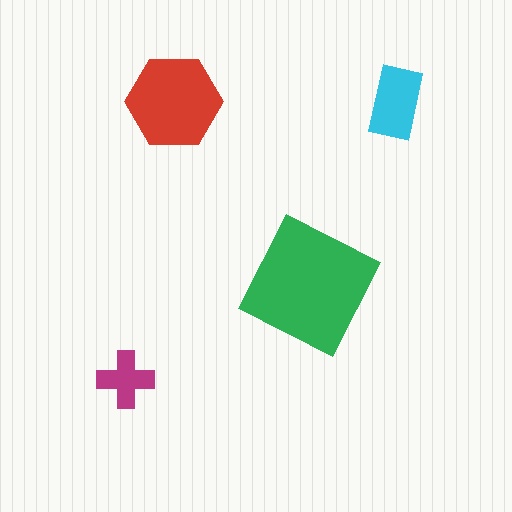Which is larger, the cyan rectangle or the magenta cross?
The cyan rectangle.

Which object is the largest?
The green square.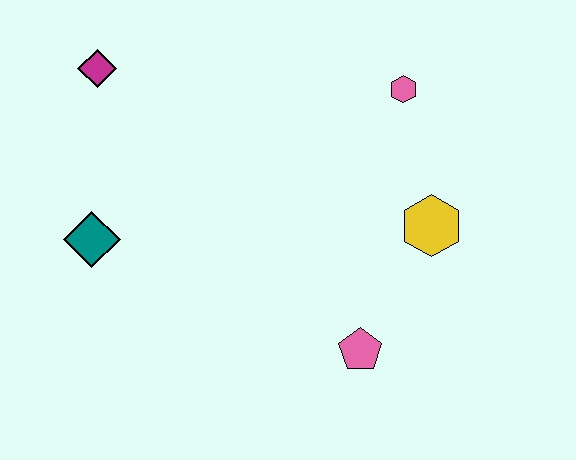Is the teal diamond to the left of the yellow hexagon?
Yes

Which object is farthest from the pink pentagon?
The magenta diamond is farthest from the pink pentagon.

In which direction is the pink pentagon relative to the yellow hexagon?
The pink pentagon is below the yellow hexagon.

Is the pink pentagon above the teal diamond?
No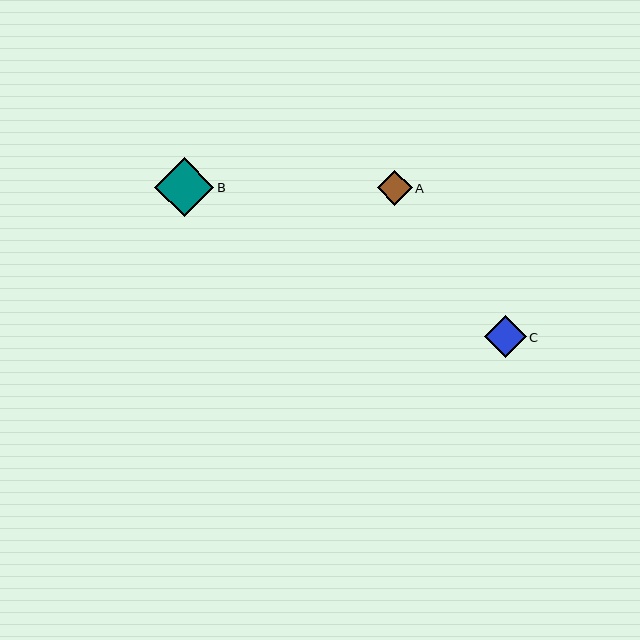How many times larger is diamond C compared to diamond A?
Diamond C is approximately 1.2 times the size of diamond A.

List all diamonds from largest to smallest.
From largest to smallest: B, C, A.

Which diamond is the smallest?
Diamond A is the smallest with a size of approximately 35 pixels.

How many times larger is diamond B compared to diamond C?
Diamond B is approximately 1.4 times the size of diamond C.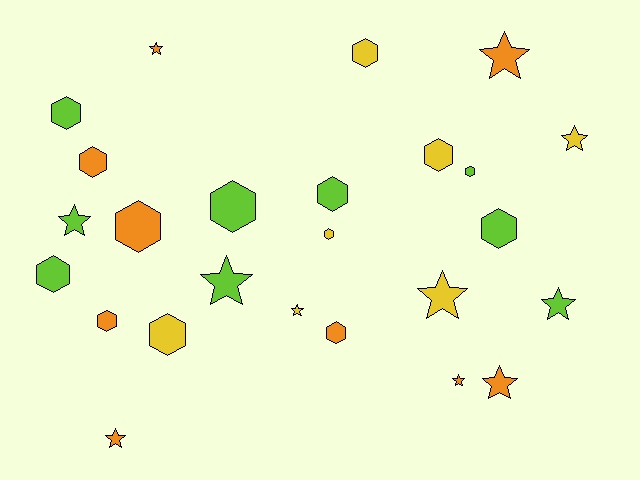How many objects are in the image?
There are 25 objects.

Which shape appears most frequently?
Hexagon, with 14 objects.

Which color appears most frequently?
Lime, with 9 objects.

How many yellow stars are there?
There are 3 yellow stars.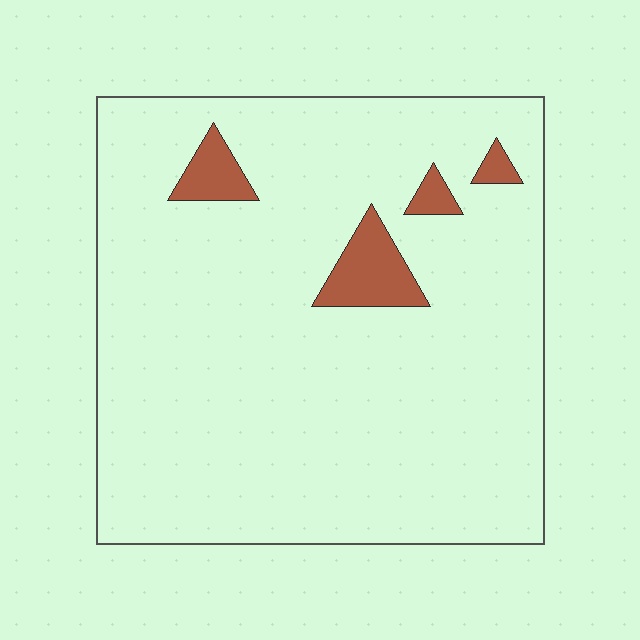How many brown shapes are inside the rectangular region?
4.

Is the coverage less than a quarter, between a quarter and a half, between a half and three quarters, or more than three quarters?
Less than a quarter.